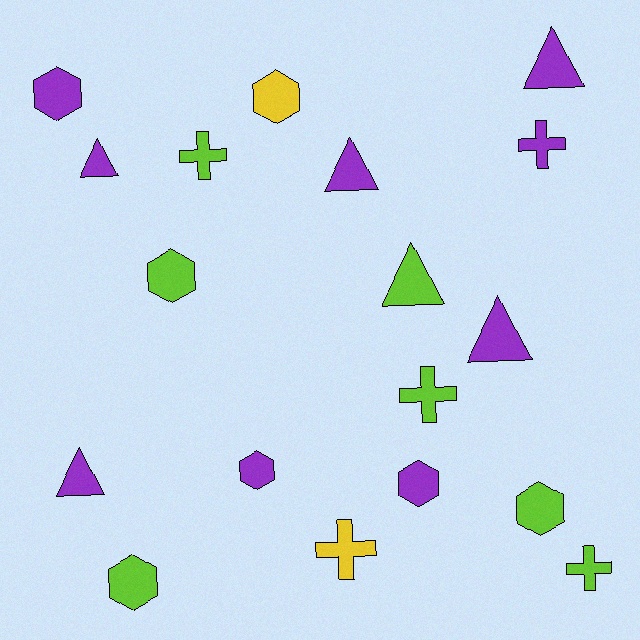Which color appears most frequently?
Purple, with 9 objects.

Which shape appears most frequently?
Hexagon, with 7 objects.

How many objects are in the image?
There are 18 objects.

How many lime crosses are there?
There are 3 lime crosses.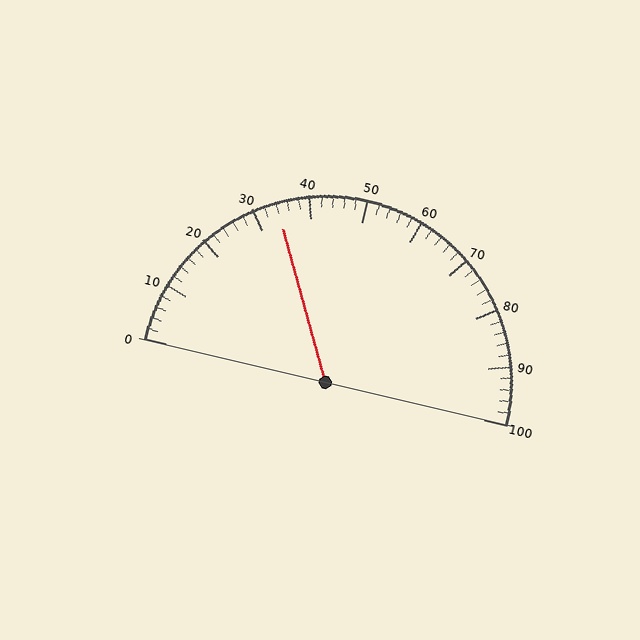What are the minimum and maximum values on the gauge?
The gauge ranges from 0 to 100.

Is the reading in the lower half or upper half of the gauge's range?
The reading is in the lower half of the range (0 to 100).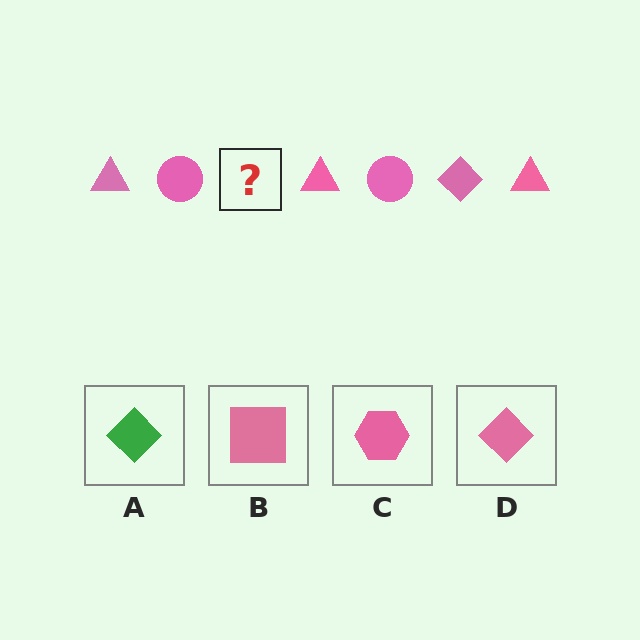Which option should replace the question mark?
Option D.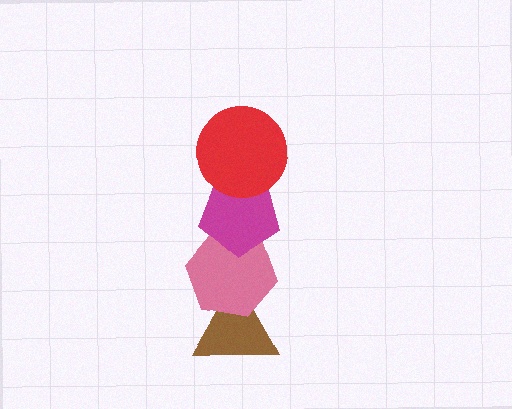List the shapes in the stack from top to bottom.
From top to bottom: the red circle, the magenta pentagon, the pink hexagon, the brown triangle.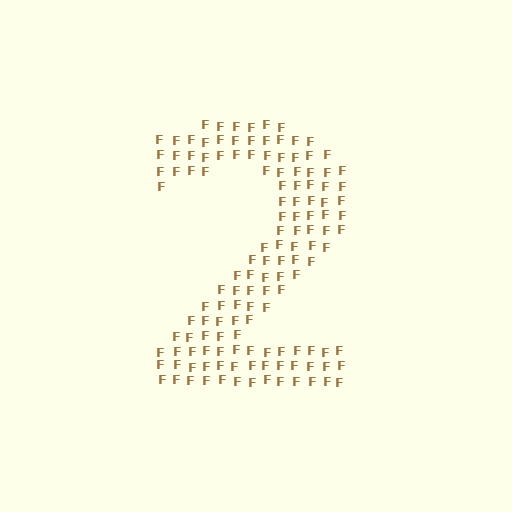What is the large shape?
The large shape is the digit 2.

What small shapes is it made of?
It is made of small letter F's.